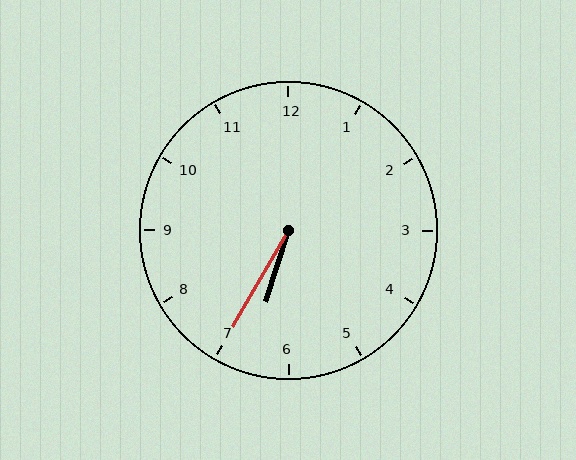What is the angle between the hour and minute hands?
Approximately 12 degrees.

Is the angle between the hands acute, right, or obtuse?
It is acute.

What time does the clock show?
6:35.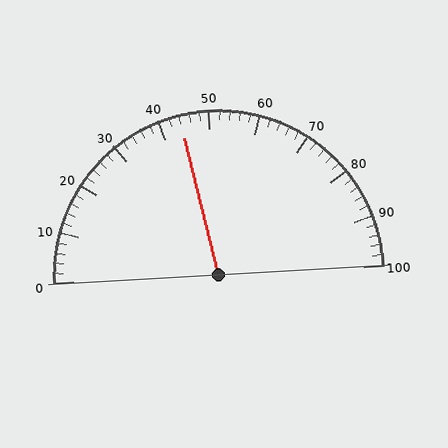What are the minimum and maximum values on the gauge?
The gauge ranges from 0 to 100.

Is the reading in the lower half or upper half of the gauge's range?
The reading is in the lower half of the range (0 to 100).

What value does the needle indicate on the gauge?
The needle indicates approximately 44.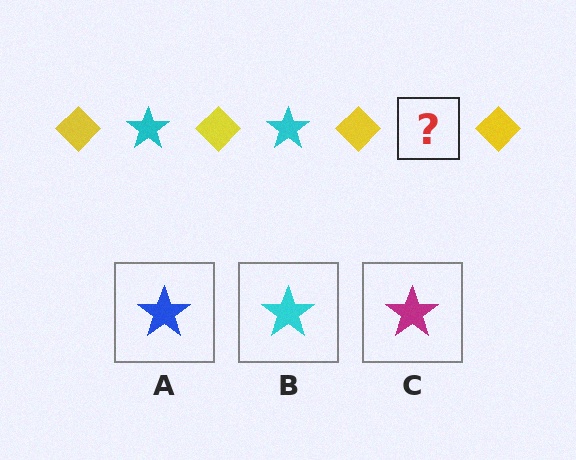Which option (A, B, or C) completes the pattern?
B.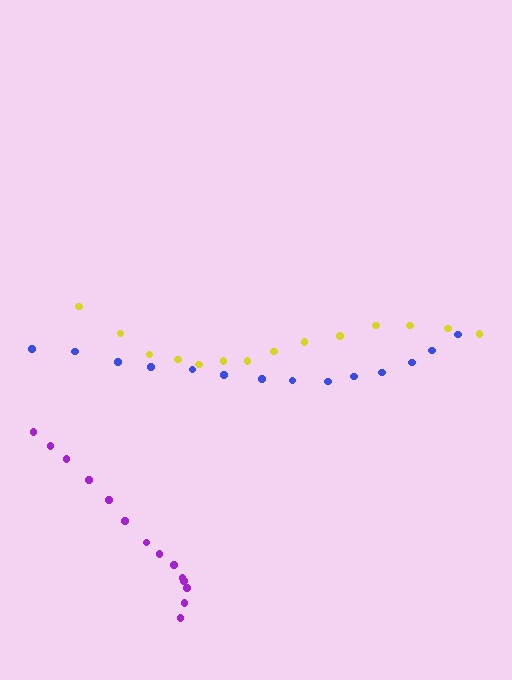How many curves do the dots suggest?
There are 3 distinct paths.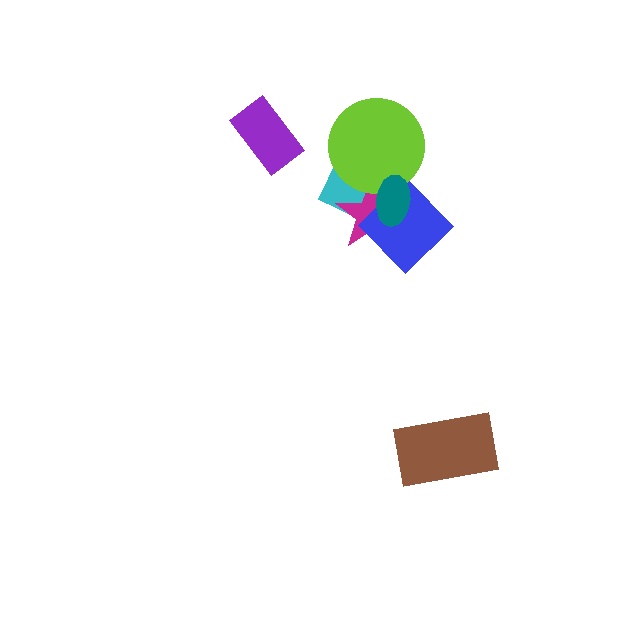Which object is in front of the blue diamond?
The teal ellipse is in front of the blue diamond.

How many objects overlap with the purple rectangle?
0 objects overlap with the purple rectangle.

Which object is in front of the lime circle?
The teal ellipse is in front of the lime circle.